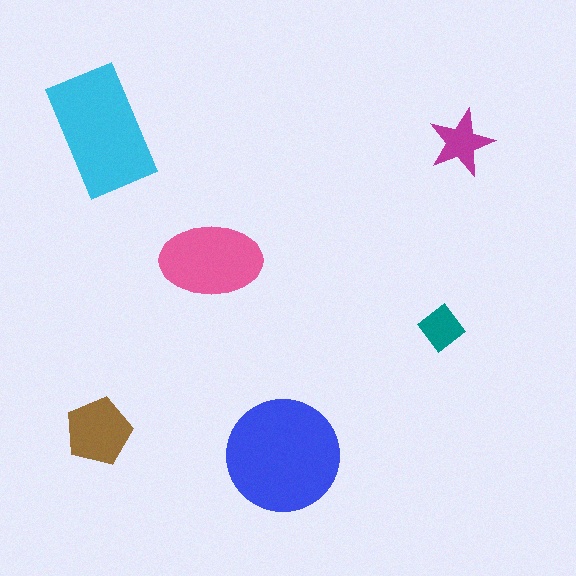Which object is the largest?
The blue circle.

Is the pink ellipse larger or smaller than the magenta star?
Larger.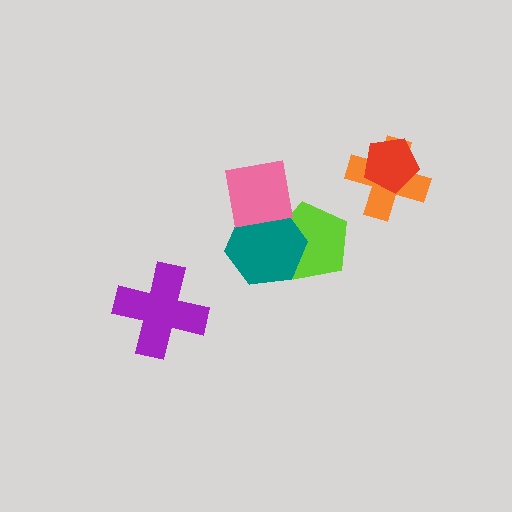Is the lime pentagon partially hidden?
Yes, it is partially covered by another shape.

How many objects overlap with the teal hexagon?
2 objects overlap with the teal hexagon.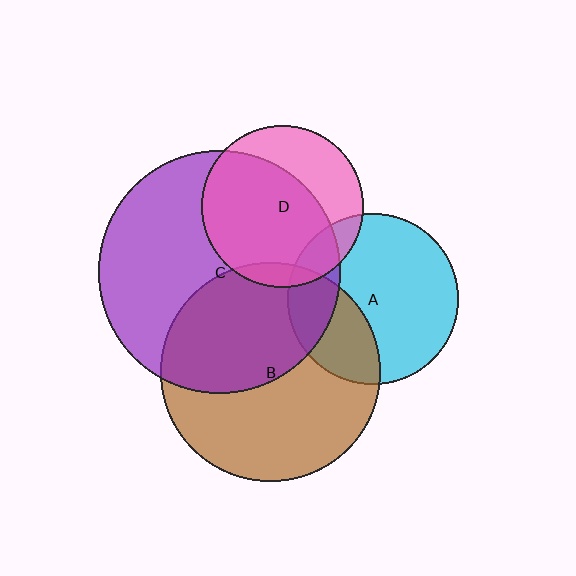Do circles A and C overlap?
Yes.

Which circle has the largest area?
Circle C (purple).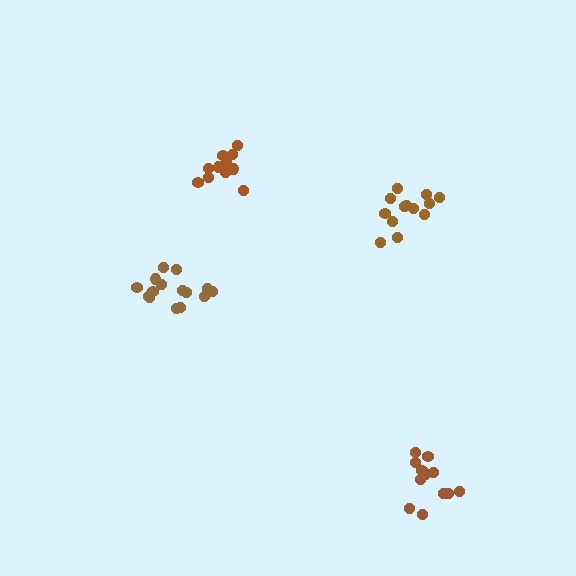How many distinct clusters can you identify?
There are 4 distinct clusters.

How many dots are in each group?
Group 1: 15 dots, Group 2: 13 dots, Group 3: 11 dots, Group 4: 12 dots (51 total).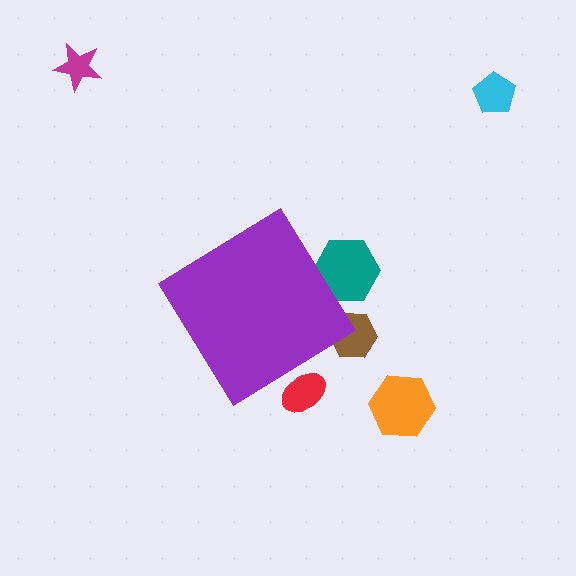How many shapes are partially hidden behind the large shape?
3 shapes are partially hidden.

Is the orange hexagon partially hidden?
No, the orange hexagon is fully visible.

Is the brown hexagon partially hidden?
Yes, the brown hexagon is partially hidden behind the purple diamond.